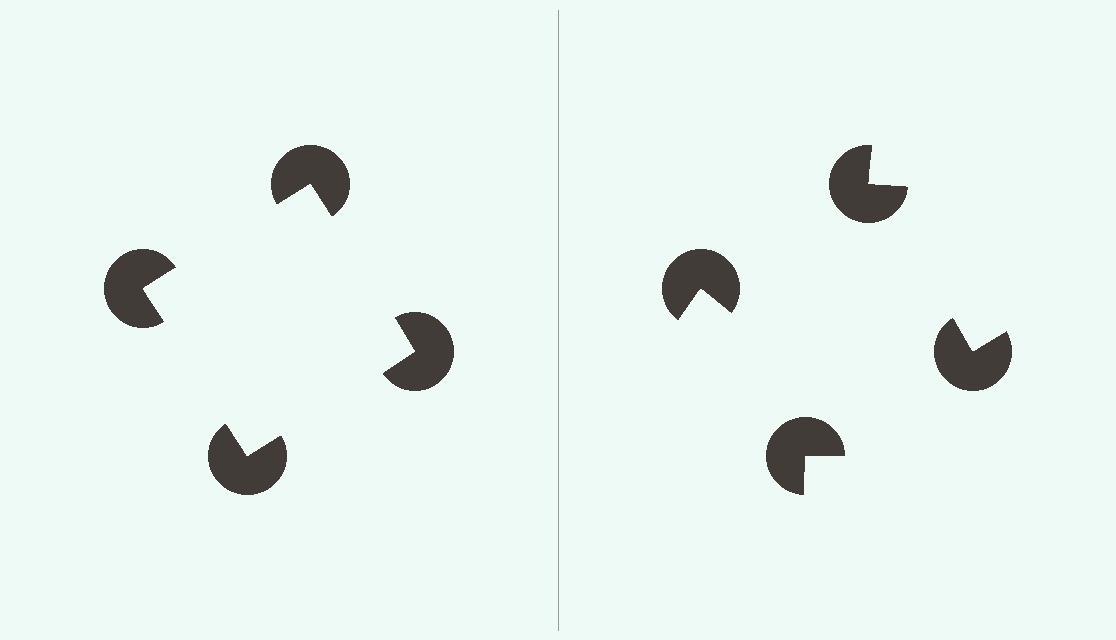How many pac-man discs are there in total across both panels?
8 — 4 on each side.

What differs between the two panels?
The pac-man discs are positioned identically on both sides; only the wedge orientations differ. On the left they align to a square; on the right they are misaligned.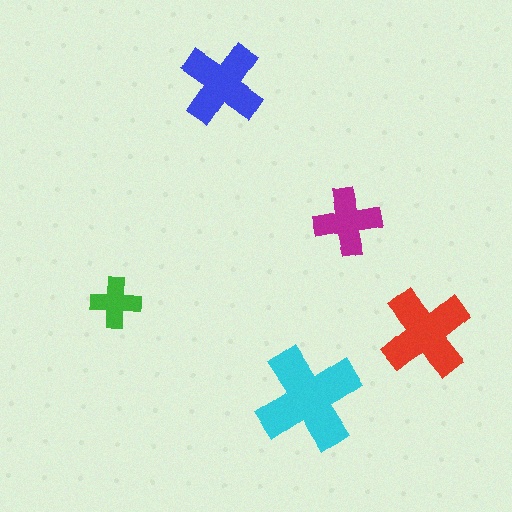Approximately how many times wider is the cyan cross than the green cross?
About 2 times wider.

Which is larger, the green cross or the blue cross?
The blue one.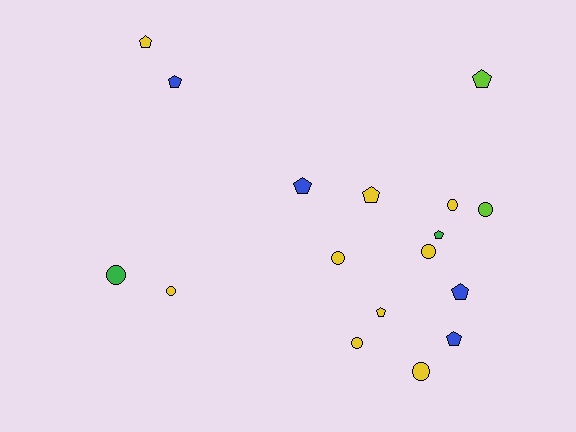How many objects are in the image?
There are 17 objects.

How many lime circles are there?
There is 1 lime circle.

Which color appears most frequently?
Yellow, with 9 objects.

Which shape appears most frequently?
Pentagon, with 9 objects.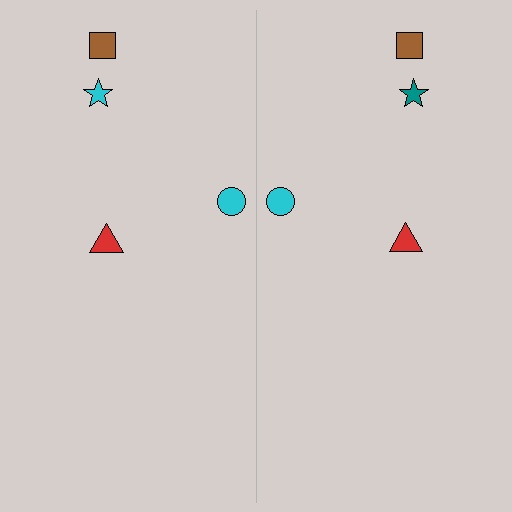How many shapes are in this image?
There are 8 shapes in this image.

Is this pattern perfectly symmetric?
No, the pattern is not perfectly symmetric. The teal star on the right side breaks the symmetry — its mirror counterpart is cyan.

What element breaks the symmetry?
The teal star on the right side breaks the symmetry — its mirror counterpart is cyan.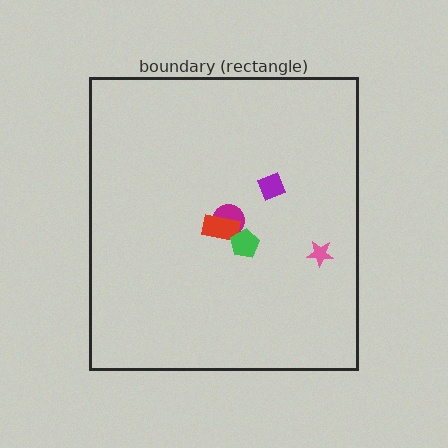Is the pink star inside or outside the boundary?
Inside.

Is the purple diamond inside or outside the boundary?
Inside.